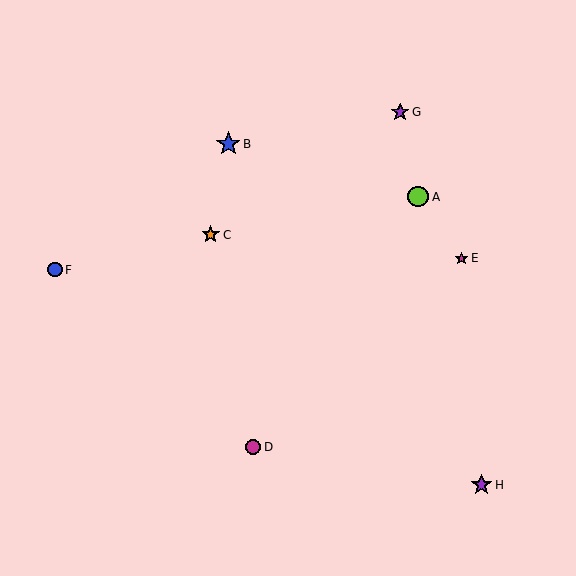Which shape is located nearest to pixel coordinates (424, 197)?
The lime circle (labeled A) at (418, 197) is nearest to that location.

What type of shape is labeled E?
Shape E is a magenta star.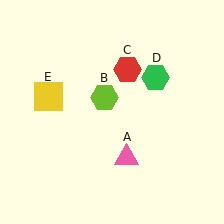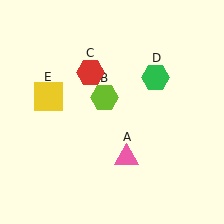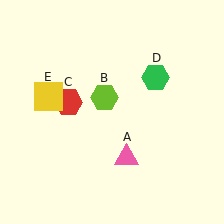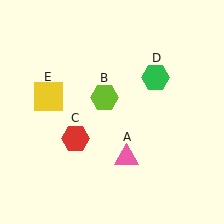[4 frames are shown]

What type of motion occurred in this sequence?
The red hexagon (object C) rotated counterclockwise around the center of the scene.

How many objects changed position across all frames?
1 object changed position: red hexagon (object C).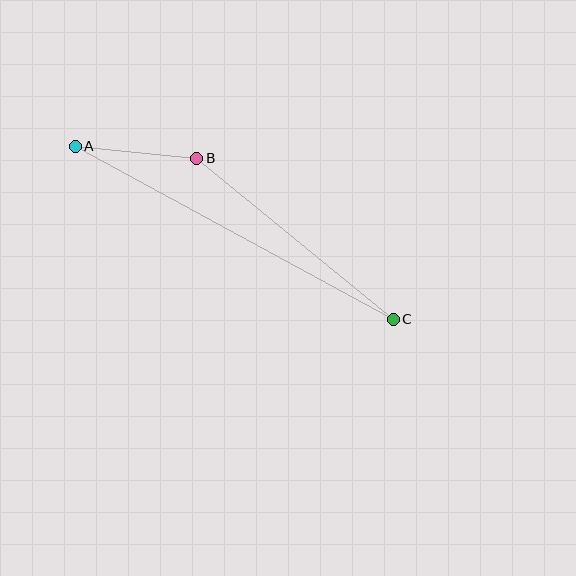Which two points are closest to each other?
Points A and B are closest to each other.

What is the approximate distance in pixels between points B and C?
The distance between B and C is approximately 254 pixels.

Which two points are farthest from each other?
Points A and C are farthest from each other.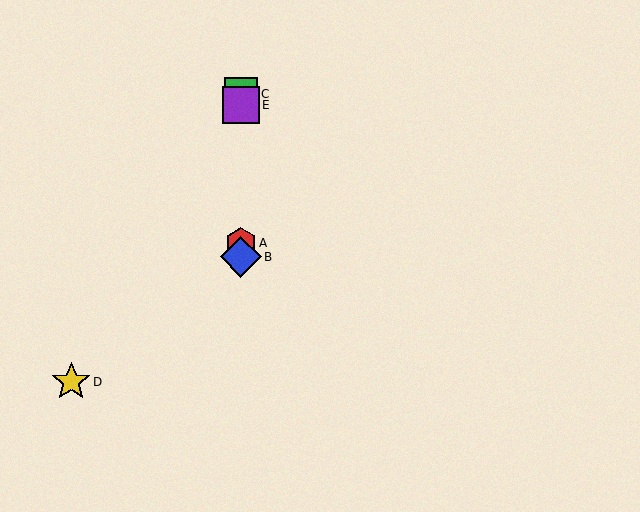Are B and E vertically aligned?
Yes, both are at x≈241.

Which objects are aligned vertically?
Objects A, B, C, E are aligned vertically.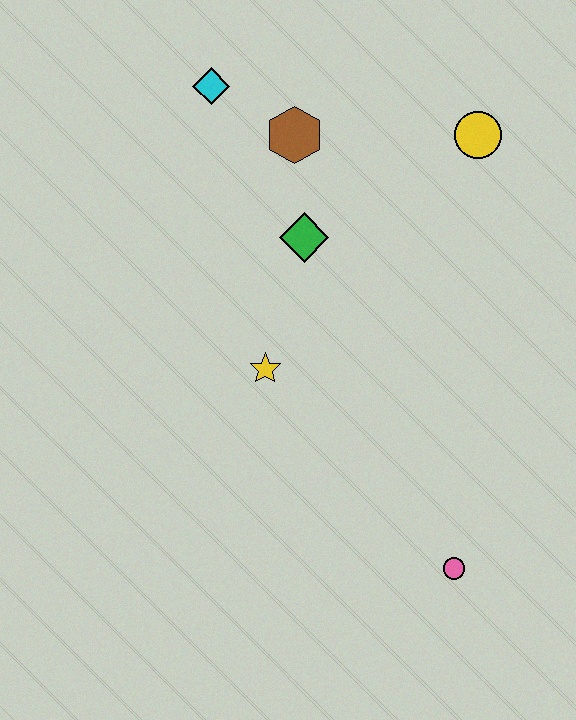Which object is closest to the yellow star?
The green diamond is closest to the yellow star.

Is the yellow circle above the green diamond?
Yes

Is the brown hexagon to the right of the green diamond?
No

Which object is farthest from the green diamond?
The pink circle is farthest from the green diamond.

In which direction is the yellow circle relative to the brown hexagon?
The yellow circle is to the right of the brown hexagon.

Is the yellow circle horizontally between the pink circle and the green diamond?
No